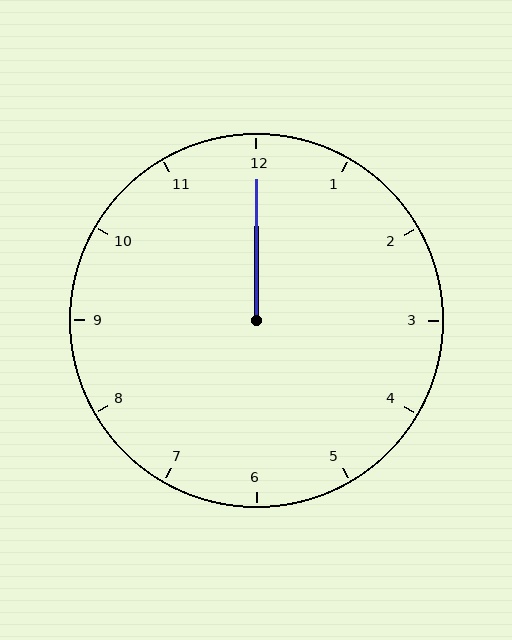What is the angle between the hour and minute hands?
Approximately 0 degrees.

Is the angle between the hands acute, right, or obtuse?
It is acute.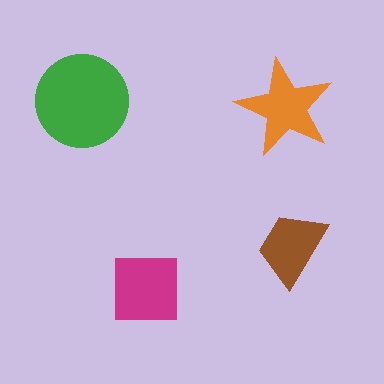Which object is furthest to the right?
The brown trapezoid is rightmost.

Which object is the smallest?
The brown trapezoid.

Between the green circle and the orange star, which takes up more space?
The green circle.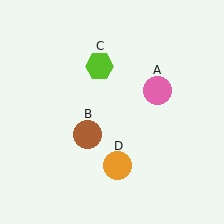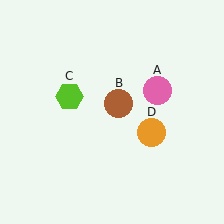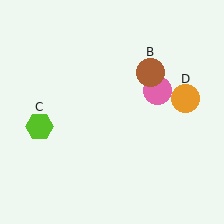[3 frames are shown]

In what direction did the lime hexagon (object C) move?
The lime hexagon (object C) moved down and to the left.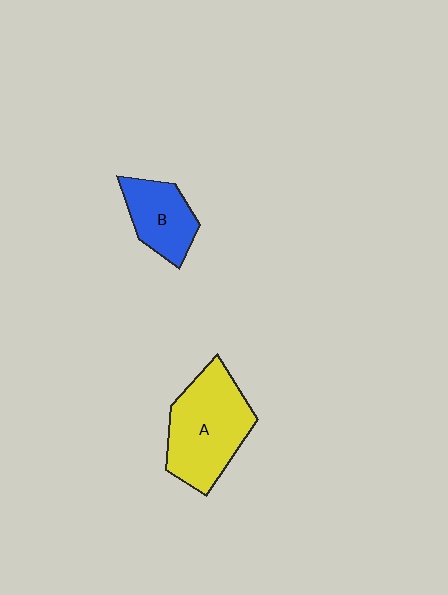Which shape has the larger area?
Shape A (yellow).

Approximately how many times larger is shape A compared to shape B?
Approximately 1.7 times.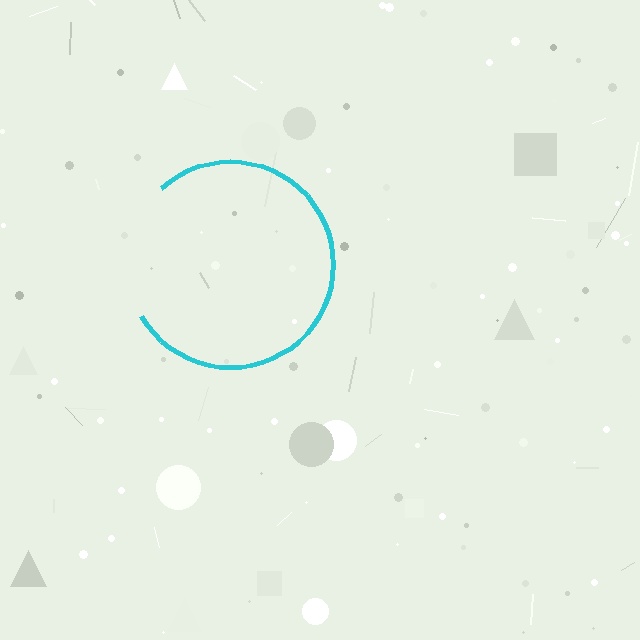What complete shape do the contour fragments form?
The contour fragments form a circle.